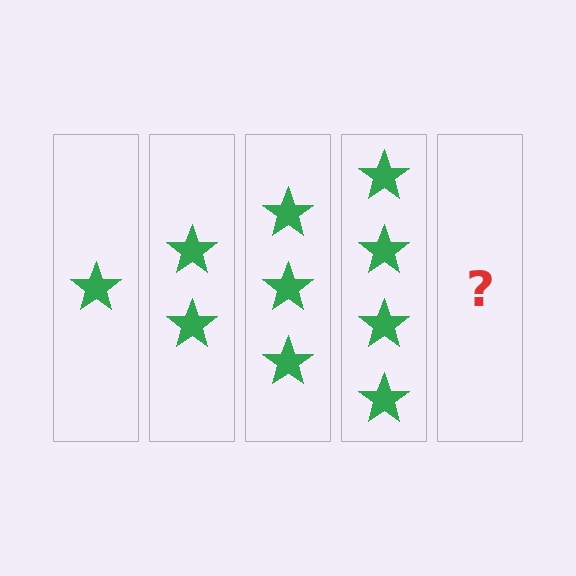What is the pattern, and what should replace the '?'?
The pattern is that each step adds one more star. The '?' should be 5 stars.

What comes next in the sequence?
The next element should be 5 stars.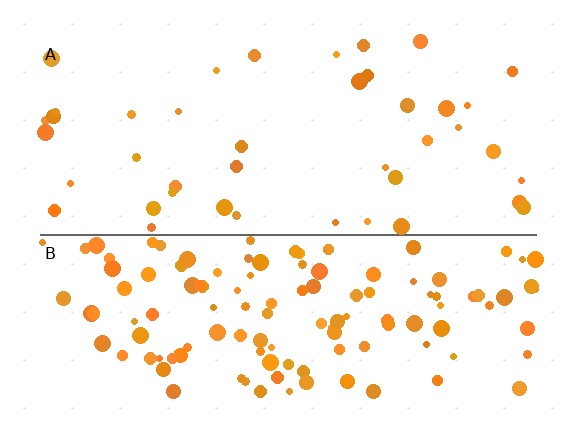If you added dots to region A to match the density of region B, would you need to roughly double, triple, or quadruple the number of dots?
Approximately triple.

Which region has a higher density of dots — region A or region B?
B (the bottom).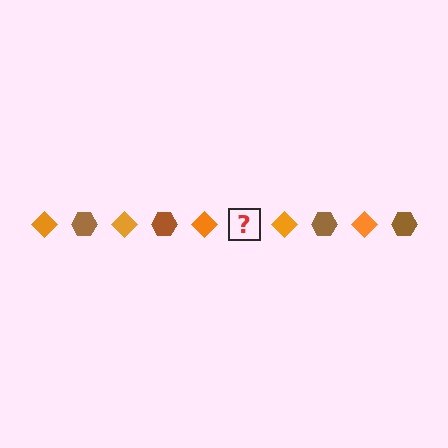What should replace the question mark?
The question mark should be replaced with a brown hexagon.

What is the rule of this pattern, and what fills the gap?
The rule is that the pattern alternates between orange diamond and brown hexagon. The gap should be filled with a brown hexagon.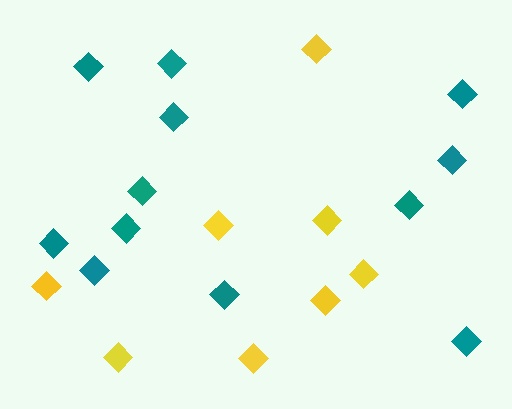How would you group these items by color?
There are 2 groups: one group of teal diamonds (12) and one group of yellow diamonds (8).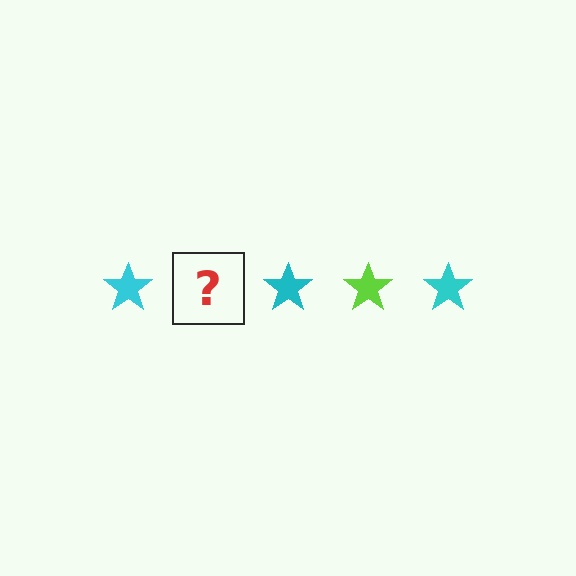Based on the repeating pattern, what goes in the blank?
The blank should be a lime star.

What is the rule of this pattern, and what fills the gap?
The rule is that the pattern cycles through cyan, lime stars. The gap should be filled with a lime star.